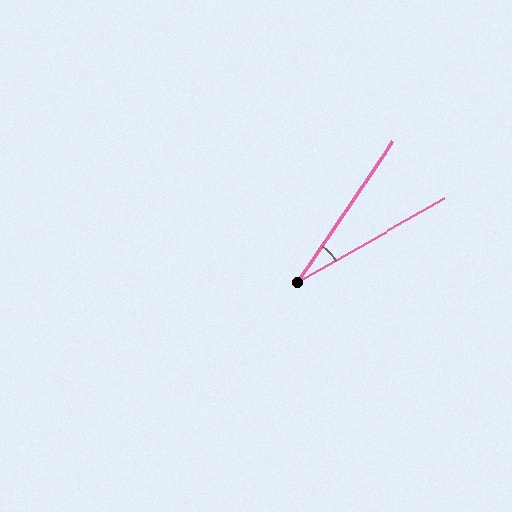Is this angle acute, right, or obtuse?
It is acute.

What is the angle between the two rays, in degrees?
Approximately 26 degrees.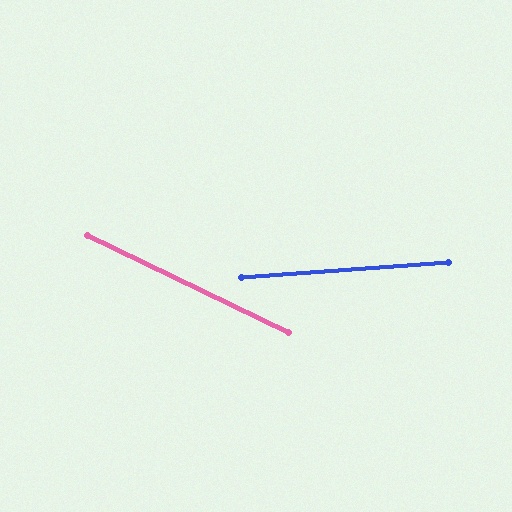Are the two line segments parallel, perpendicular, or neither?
Neither parallel nor perpendicular — they differ by about 30°.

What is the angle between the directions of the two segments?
Approximately 30 degrees.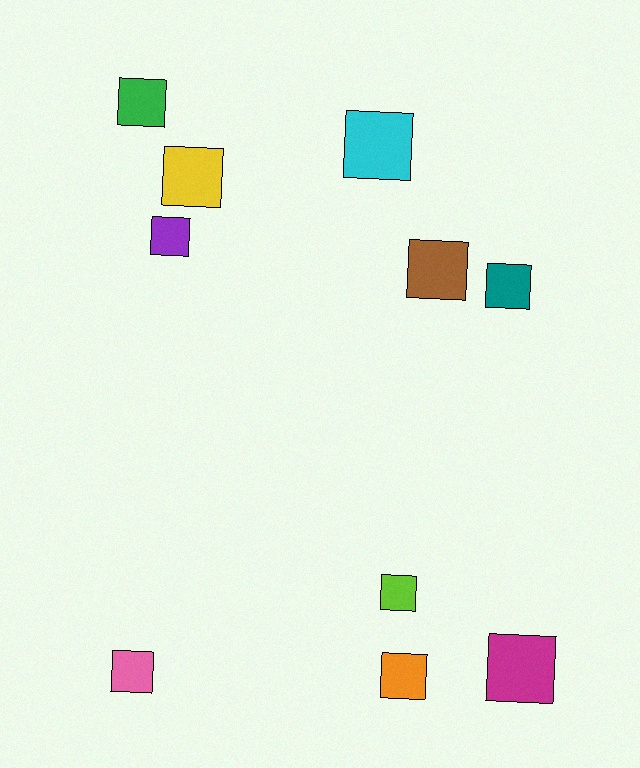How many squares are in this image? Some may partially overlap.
There are 10 squares.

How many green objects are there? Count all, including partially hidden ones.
There is 1 green object.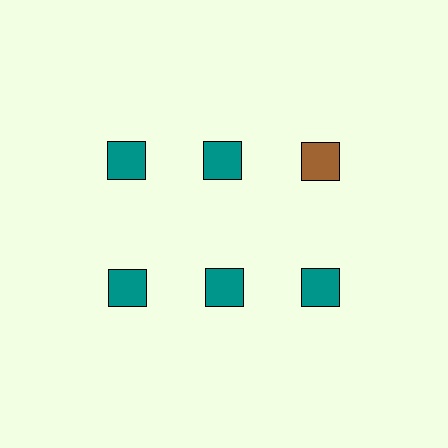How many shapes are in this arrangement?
There are 6 shapes arranged in a grid pattern.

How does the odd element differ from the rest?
It has a different color: brown instead of teal.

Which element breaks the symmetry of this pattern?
The brown square in the top row, center column breaks the symmetry. All other shapes are teal squares.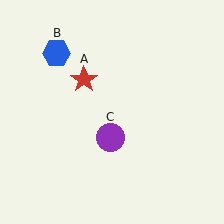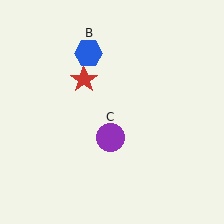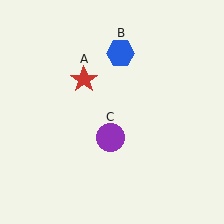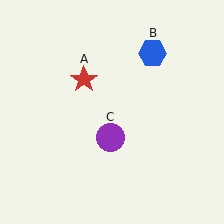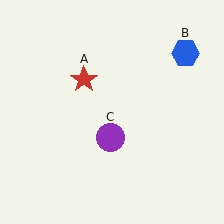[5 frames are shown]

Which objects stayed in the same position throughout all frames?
Red star (object A) and purple circle (object C) remained stationary.